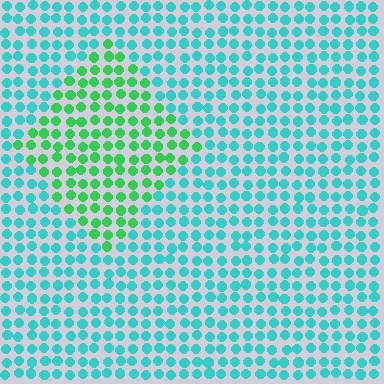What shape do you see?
I see a diamond.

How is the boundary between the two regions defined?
The boundary is defined purely by a slight shift in hue (about 44 degrees). Spacing, size, and orientation are identical on both sides.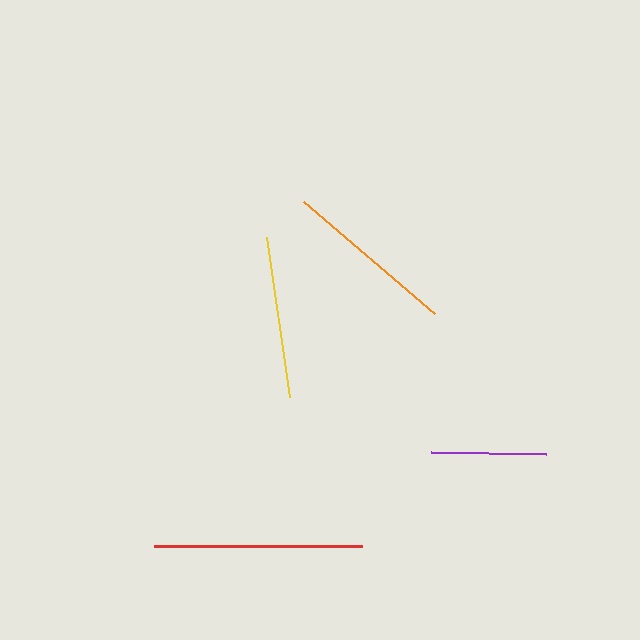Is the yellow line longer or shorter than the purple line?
The yellow line is longer than the purple line.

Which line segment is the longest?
The red line is the longest at approximately 208 pixels.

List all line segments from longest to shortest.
From longest to shortest: red, orange, yellow, purple.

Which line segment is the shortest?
The purple line is the shortest at approximately 115 pixels.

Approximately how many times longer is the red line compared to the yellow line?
The red line is approximately 1.3 times the length of the yellow line.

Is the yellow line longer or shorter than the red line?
The red line is longer than the yellow line.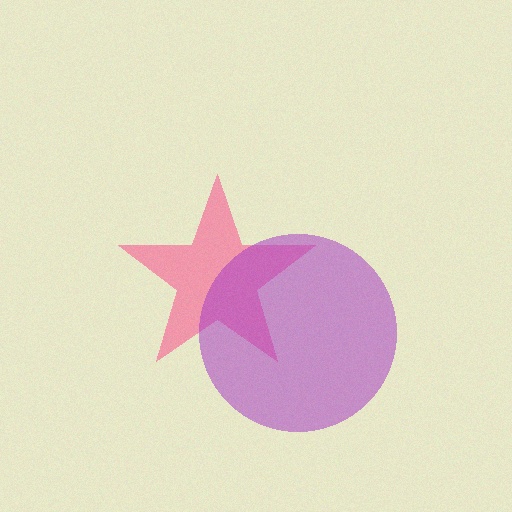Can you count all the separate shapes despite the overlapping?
Yes, there are 2 separate shapes.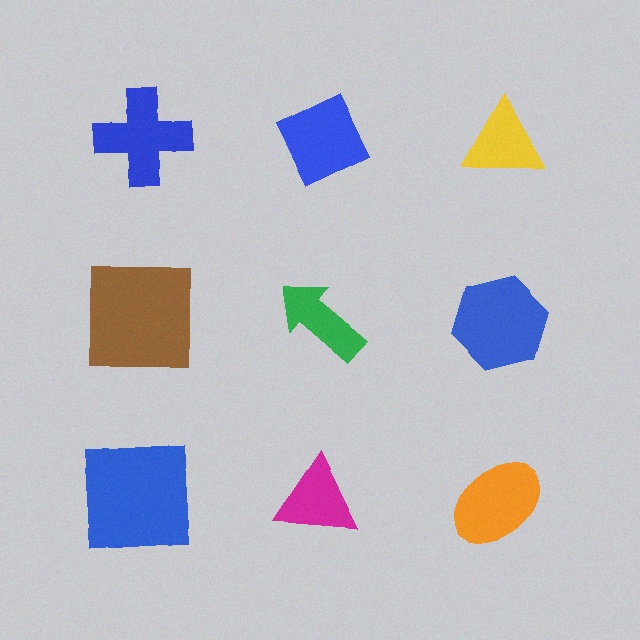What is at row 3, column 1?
A blue square.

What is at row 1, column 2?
A blue diamond.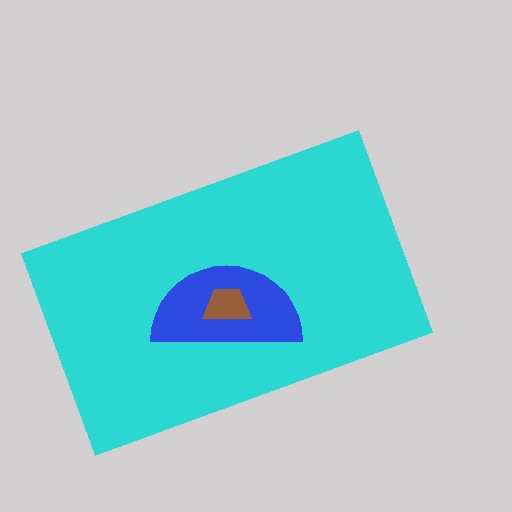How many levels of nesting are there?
3.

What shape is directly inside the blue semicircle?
The brown trapezoid.